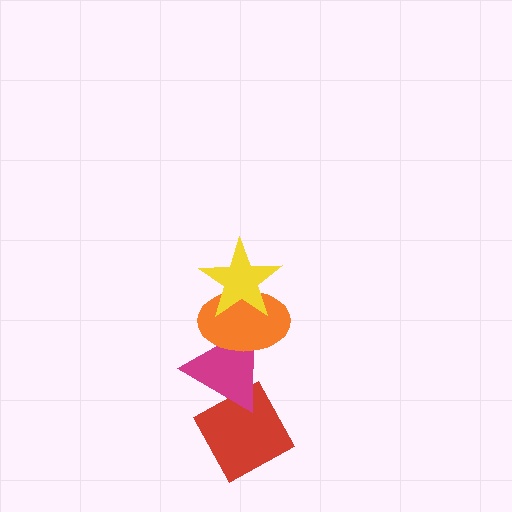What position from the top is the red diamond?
The red diamond is 4th from the top.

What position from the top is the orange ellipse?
The orange ellipse is 2nd from the top.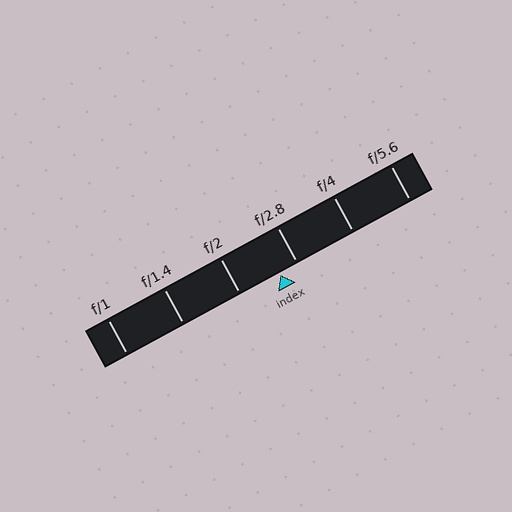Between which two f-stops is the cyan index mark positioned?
The index mark is between f/2 and f/2.8.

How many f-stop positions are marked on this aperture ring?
There are 6 f-stop positions marked.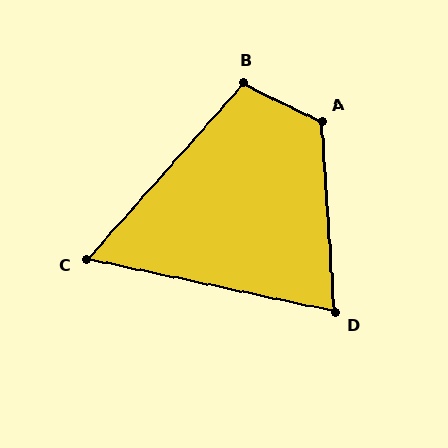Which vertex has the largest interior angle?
A, at approximately 120 degrees.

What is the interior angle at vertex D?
Approximately 74 degrees (acute).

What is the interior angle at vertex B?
Approximately 106 degrees (obtuse).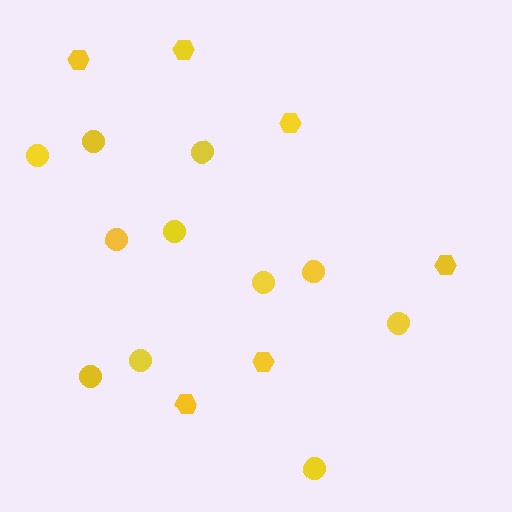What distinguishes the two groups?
There are 2 groups: one group of circles (11) and one group of hexagons (6).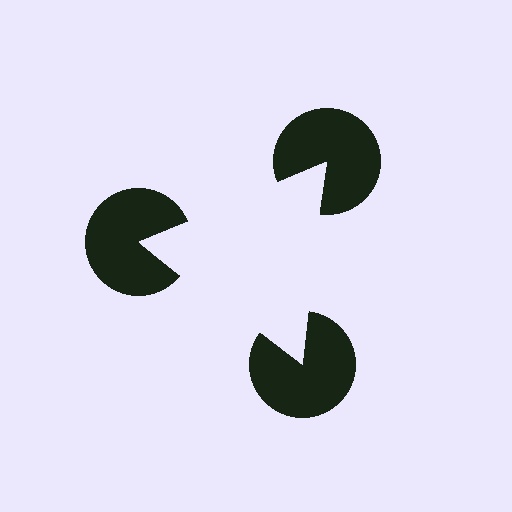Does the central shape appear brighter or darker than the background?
It typically appears slightly brighter than the background, even though no actual brightness change is drawn.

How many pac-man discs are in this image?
There are 3 — one at each vertex of the illusory triangle.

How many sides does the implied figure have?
3 sides.